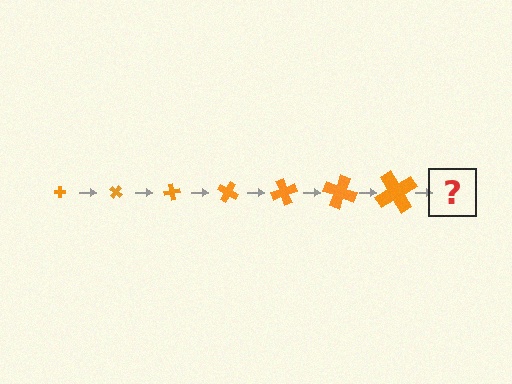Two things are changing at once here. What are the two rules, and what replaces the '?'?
The two rules are that the cross grows larger each step and it rotates 40 degrees each step. The '?' should be a cross, larger than the previous one and rotated 280 degrees from the start.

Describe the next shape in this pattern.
It should be a cross, larger than the previous one and rotated 280 degrees from the start.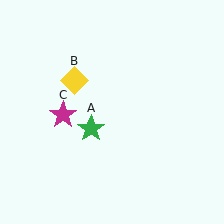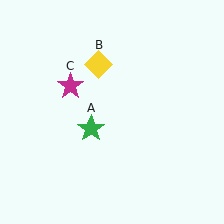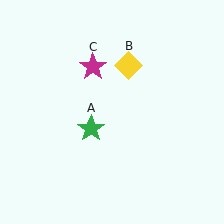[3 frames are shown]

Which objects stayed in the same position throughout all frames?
Green star (object A) remained stationary.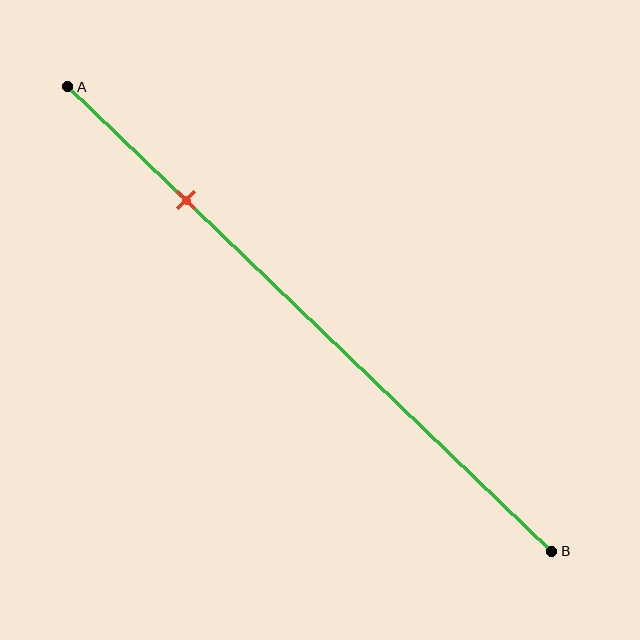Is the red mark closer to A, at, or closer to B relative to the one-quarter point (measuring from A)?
The red mark is approximately at the one-quarter point of segment AB.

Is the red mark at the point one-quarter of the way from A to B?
Yes, the mark is approximately at the one-quarter point.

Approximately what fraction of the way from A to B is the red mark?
The red mark is approximately 25% of the way from A to B.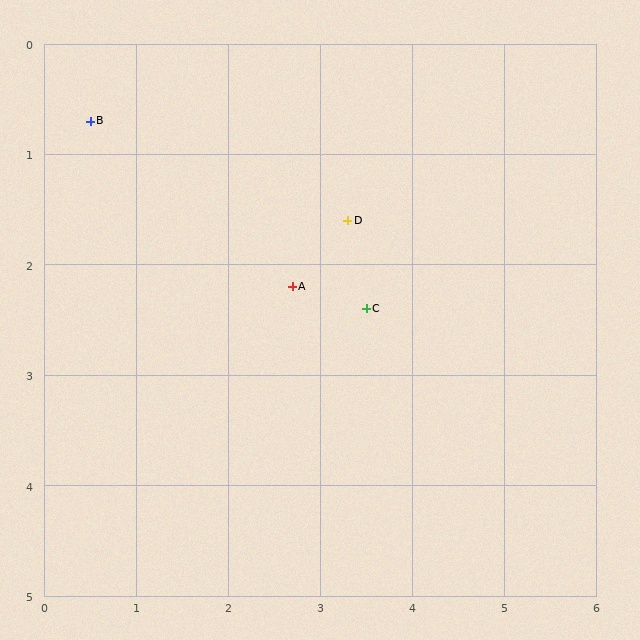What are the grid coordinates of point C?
Point C is at approximately (3.5, 2.4).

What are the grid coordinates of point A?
Point A is at approximately (2.7, 2.2).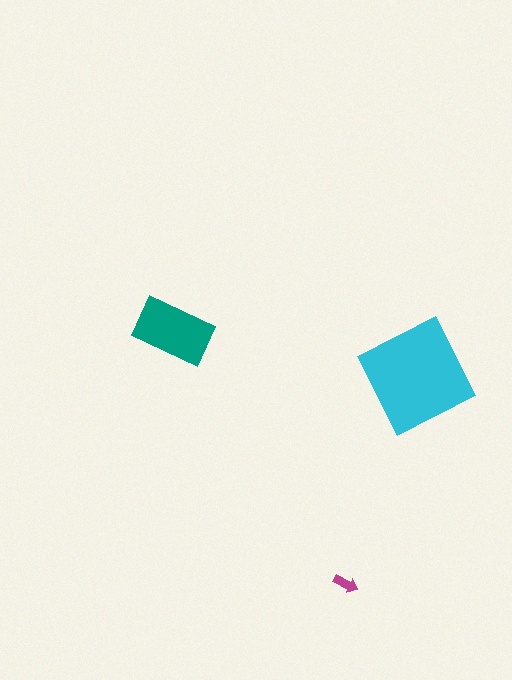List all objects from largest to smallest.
The cyan square, the teal rectangle, the magenta arrow.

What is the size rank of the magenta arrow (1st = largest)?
3rd.